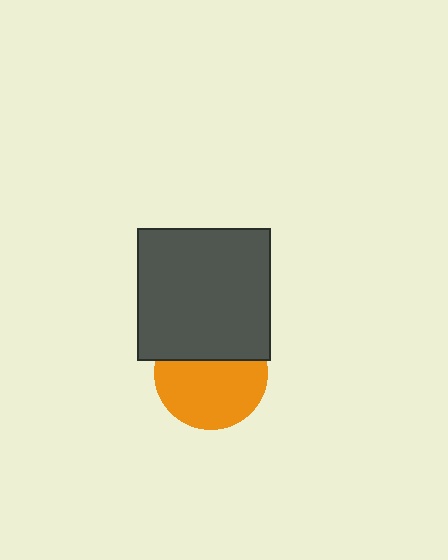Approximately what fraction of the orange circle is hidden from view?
Roughly 37% of the orange circle is hidden behind the dark gray square.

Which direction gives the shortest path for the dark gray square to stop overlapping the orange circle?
Moving up gives the shortest separation.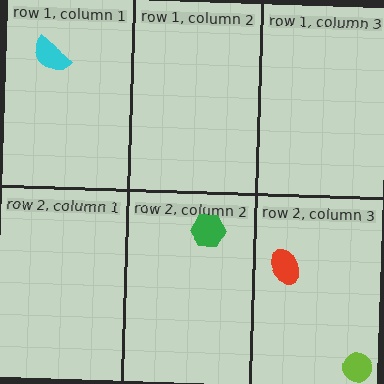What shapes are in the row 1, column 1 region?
The cyan semicircle.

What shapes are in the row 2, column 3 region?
The red ellipse, the lime circle.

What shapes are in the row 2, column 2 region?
The green hexagon.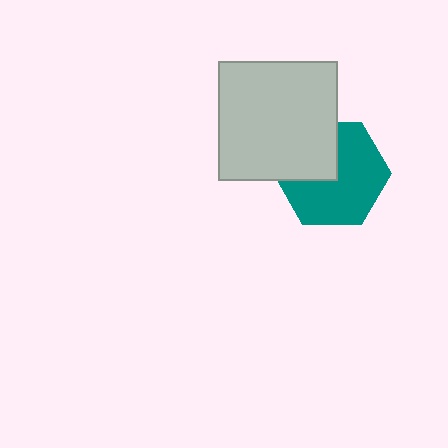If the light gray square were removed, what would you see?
You would see the complete teal hexagon.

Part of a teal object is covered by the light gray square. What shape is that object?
It is a hexagon.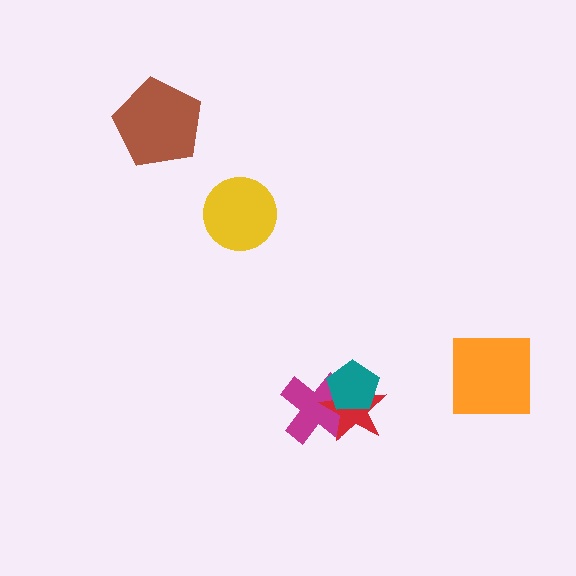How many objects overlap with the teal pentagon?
2 objects overlap with the teal pentagon.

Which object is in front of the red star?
The teal pentagon is in front of the red star.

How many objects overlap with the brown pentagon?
0 objects overlap with the brown pentagon.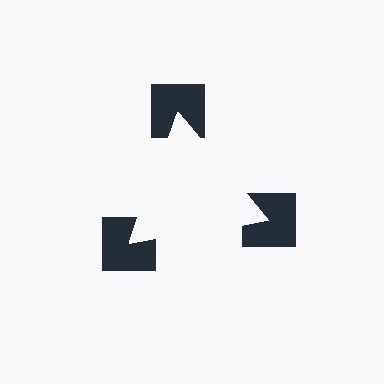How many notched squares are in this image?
There are 3 — one at each vertex of the illusory triangle.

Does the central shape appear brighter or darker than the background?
It typically appears slightly brighter than the background, even though no actual brightness change is drawn.